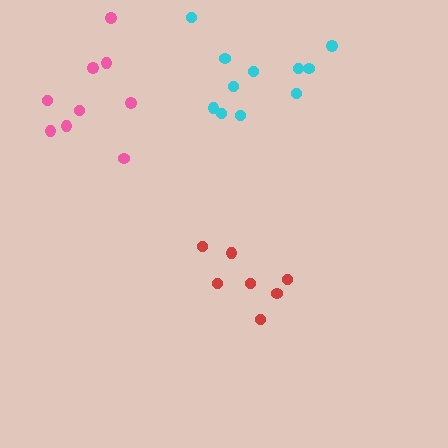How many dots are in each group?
Group 1: 7 dots, Group 2: 11 dots, Group 3: 9 dots (27 total).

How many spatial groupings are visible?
There are 3 spatial groupings.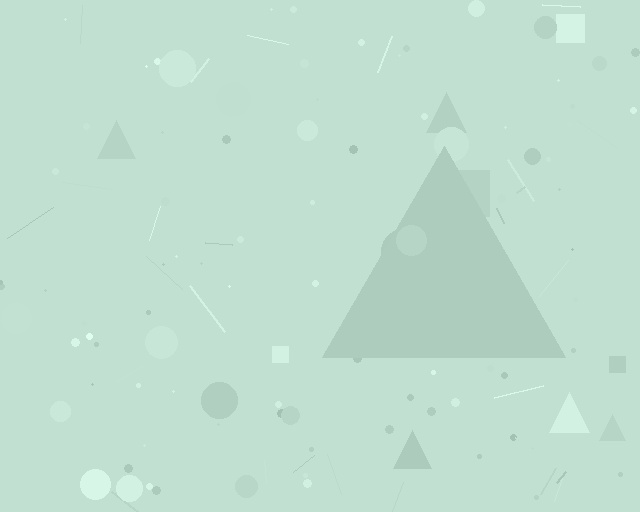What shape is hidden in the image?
A triangle is hidden in the image.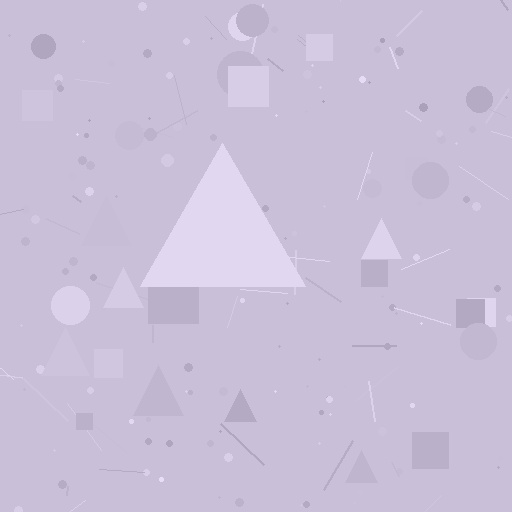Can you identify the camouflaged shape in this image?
The camouflaged shape is a triangle.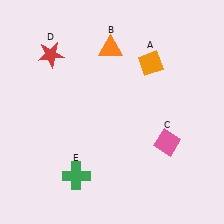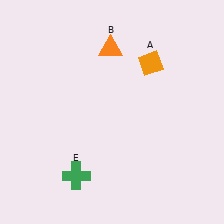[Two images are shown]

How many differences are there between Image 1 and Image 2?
There are 2 differences between the two images.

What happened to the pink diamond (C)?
The pink diamond (C) was removed in Image 2. It was in the bottom-right area of Image 1.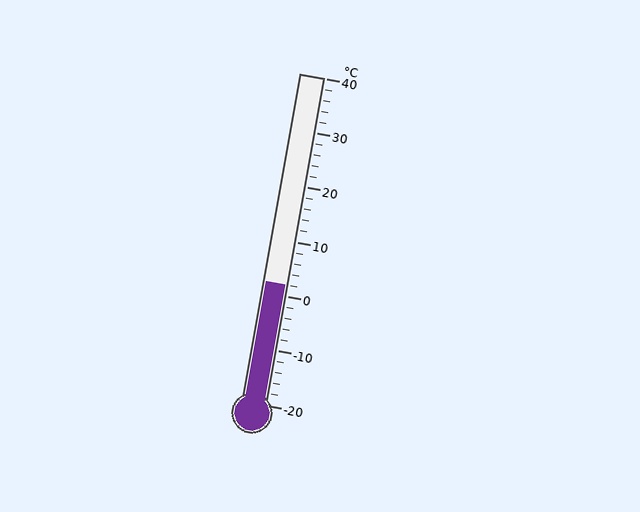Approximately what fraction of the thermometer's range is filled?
The thermometer is filled to approximately 35% of its range.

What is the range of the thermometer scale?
The thermometer scale ranges from -20°C to 40°C.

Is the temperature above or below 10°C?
The temperature is below 10°C.